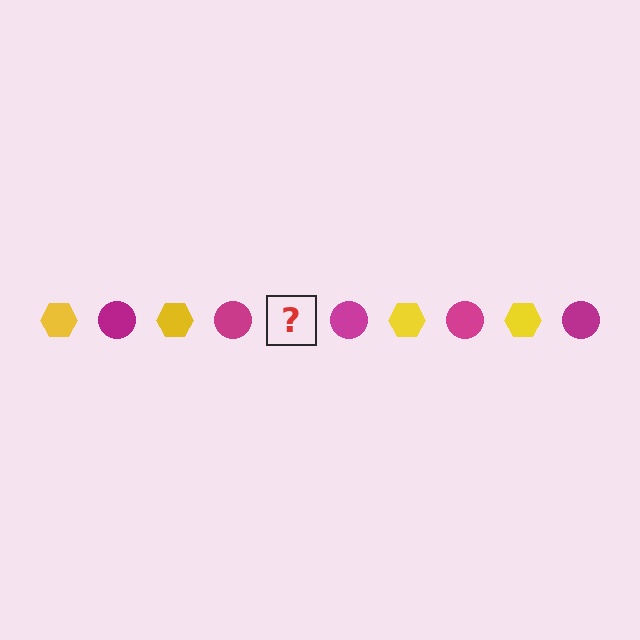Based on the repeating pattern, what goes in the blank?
The blank should be a yellow hexagon.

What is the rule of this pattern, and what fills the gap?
The rule is that the pattern alternates between yellow hexagon and magenta circle. The gap should be filled with a yellow hexagon.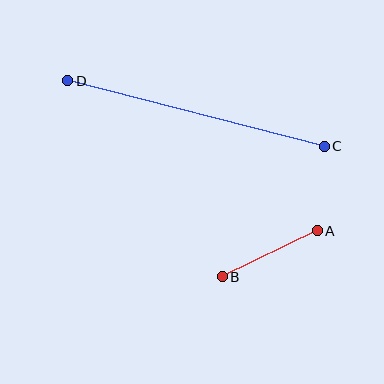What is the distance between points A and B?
The distance is approximately 106 pixels.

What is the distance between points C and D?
The distance is approximately 265 pixels.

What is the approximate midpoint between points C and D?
The midpoint is at approximately (196, 113) pixels.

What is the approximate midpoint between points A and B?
The midpoint is at approximately (270, 254) pixels.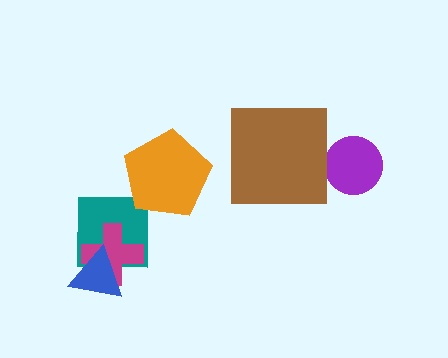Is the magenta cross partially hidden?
Yes, it is partially covered by another shape.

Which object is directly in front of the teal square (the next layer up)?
The magenta cross is directly in front of the teal square.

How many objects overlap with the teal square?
3 objects overlap with the teal square.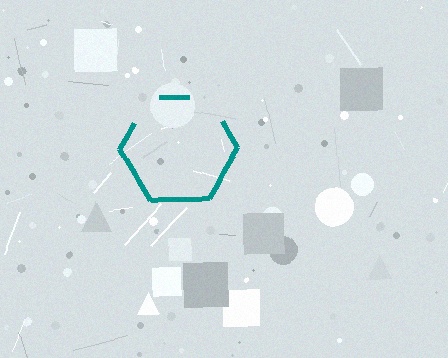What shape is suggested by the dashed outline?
The dashed outline suggests a hexagon.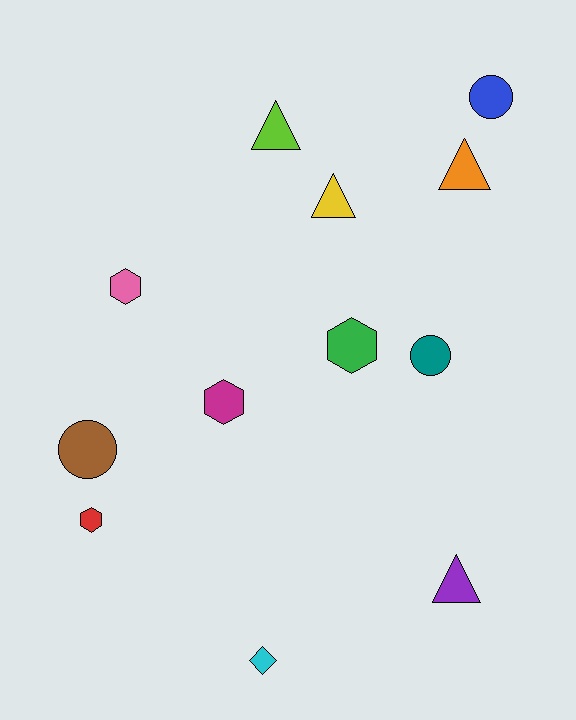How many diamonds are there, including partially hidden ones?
There is 1 diamond.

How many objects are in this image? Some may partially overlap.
There are 12 objects.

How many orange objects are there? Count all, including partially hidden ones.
There is 1 orange object.